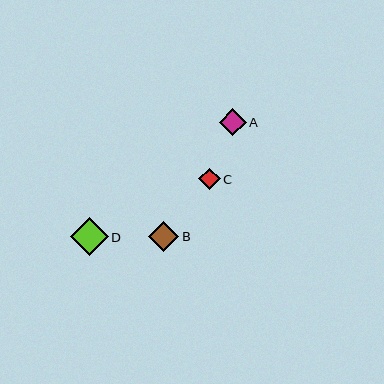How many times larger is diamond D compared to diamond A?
Diamond D is approximately 1.4 times the size of diamond A.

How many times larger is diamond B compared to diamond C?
Diamond B is approximately 1.4 times the size of diamond C.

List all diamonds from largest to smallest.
From largest to smallest: D, B, A, C.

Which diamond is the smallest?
Diamond C is the smallest with a size of approximately 21 pixels.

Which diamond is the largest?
Diamond D is the largest with a size of approximately 37 pixels.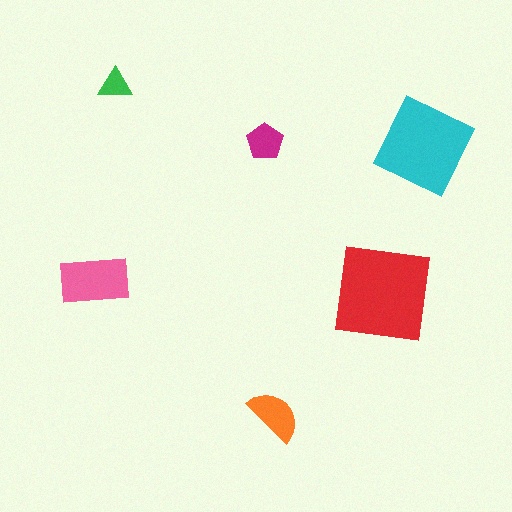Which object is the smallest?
The green triangle.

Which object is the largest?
The red square.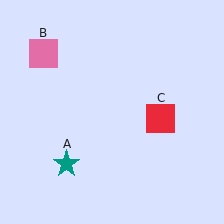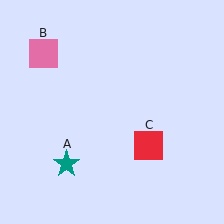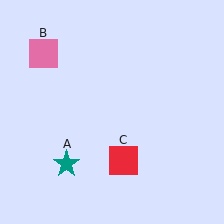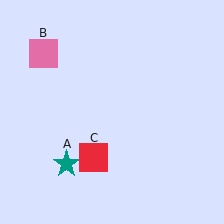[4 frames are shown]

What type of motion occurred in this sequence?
The red square (object C) rotated clockwise around the center of the scene.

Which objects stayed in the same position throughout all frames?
Teal star (object A) and pink square (object B) remained stationary.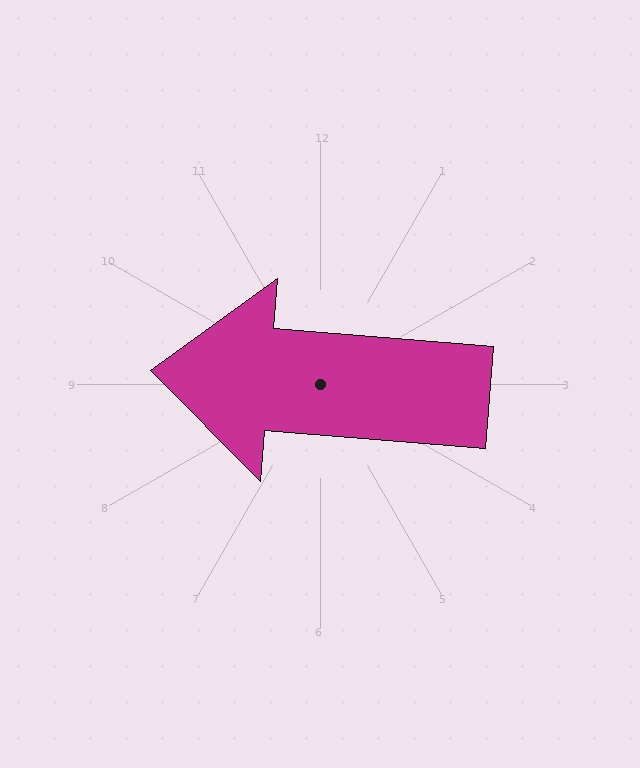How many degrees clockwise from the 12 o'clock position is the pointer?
Approximately 275 degrees.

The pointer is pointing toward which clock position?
Roughly 9 o'clock.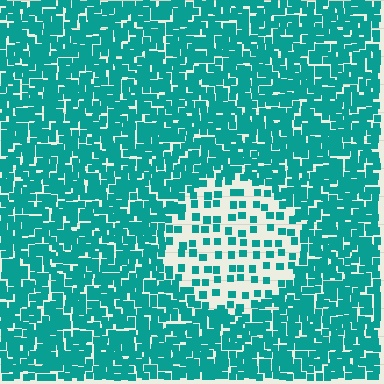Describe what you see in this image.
The image contains small teal elements arranged at two different densities. A circle-shaped region is visible where the elements are less densely packed than the surrounding area.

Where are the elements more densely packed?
The elements are more densely packed outside the circle boundary.